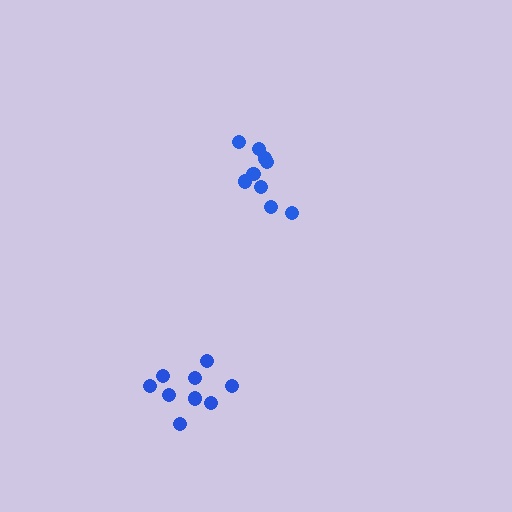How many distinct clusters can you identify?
There are 2 distinct clusters.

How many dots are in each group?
Group 1: 9 dots, Group 2: 9 dots (18 total).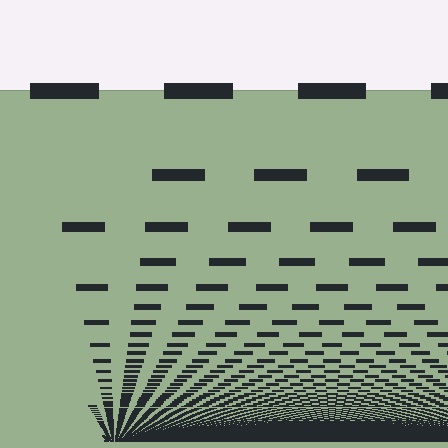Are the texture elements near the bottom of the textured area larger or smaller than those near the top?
Smaller. The gradient is inverted — elements near the bottom are smaller and denser.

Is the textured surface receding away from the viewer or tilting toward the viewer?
The surface appears to tilt toward the viewer. Texture elements get larger and sparser toward the top.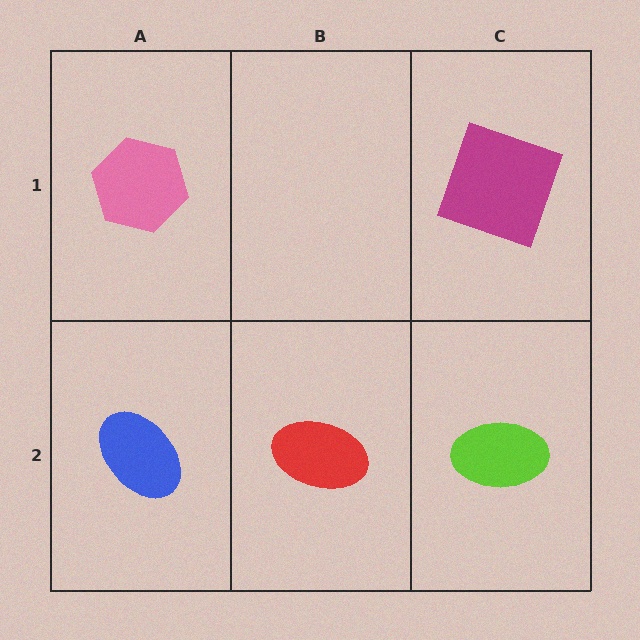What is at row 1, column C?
A magenta square.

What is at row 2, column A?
A blue ellipse.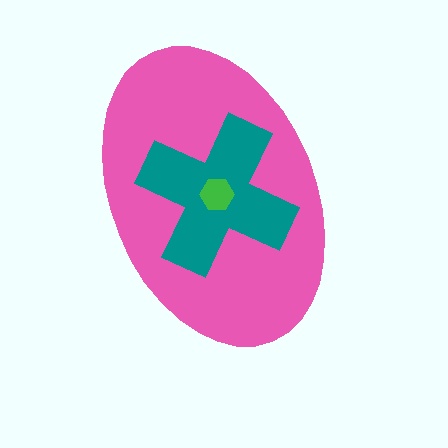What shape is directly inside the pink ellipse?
The teal cross.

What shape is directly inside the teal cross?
The green hexagon.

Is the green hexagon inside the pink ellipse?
Yes.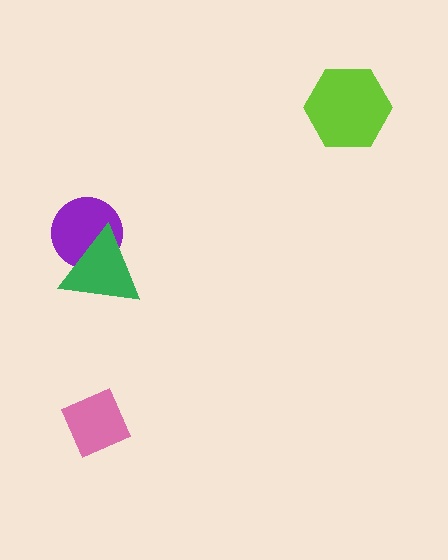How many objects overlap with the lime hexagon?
0 objects overlap with the lime hexagon.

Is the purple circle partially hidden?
Yes, it is partially covered by another shape.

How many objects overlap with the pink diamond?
0 objects overlap with the pink diamond.